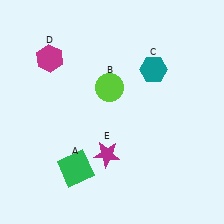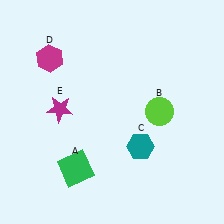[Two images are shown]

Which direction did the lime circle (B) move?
The lime circle (B) moved right.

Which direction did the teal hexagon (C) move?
The teal hexagon (C) moved down.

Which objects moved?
The objects that moved are: the lime circle (B), the teal hexagon (C), the magenta star (E).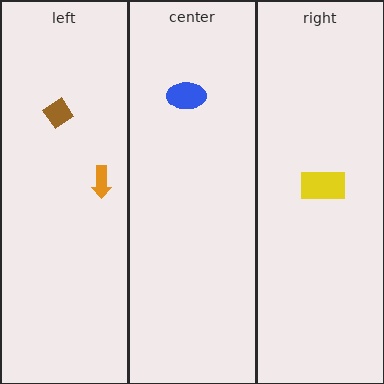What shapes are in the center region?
The blue ellipse.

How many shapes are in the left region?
2.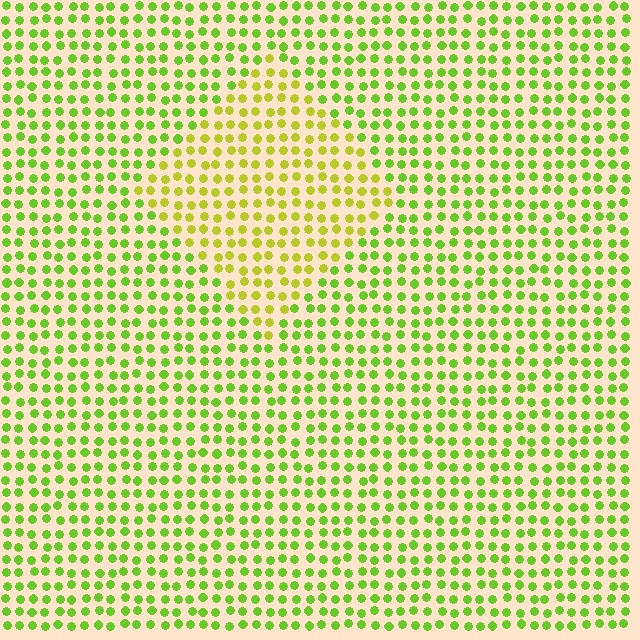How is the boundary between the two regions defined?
The boundary is defined purely by a slight shift in hue (about 30 degrees). Spacing, size, and orientation are identical on both sides.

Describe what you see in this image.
The image is filled with small lime elements in a uniform arrangement. A diamond-shaped region is visible where the elements are tinted to a slightly different hue, forming a subtle color boundary.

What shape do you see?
I see a diamond.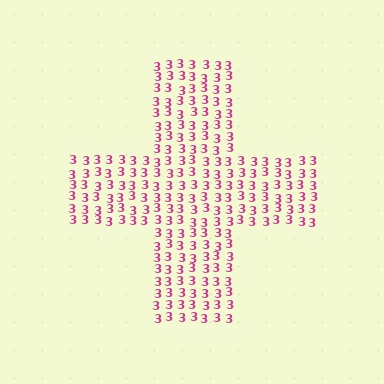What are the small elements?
The small elements are digit 3's.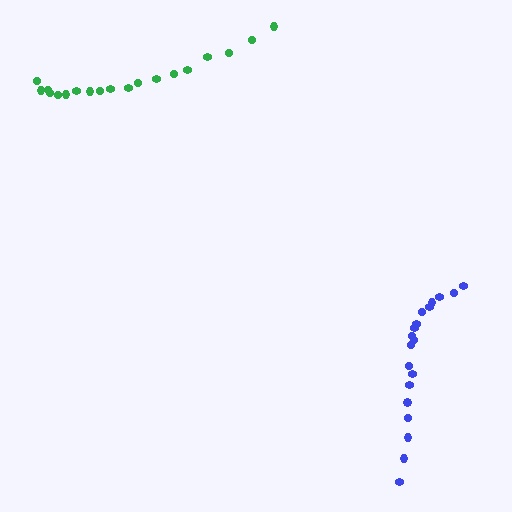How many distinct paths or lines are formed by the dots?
There are 2 distinct paths.